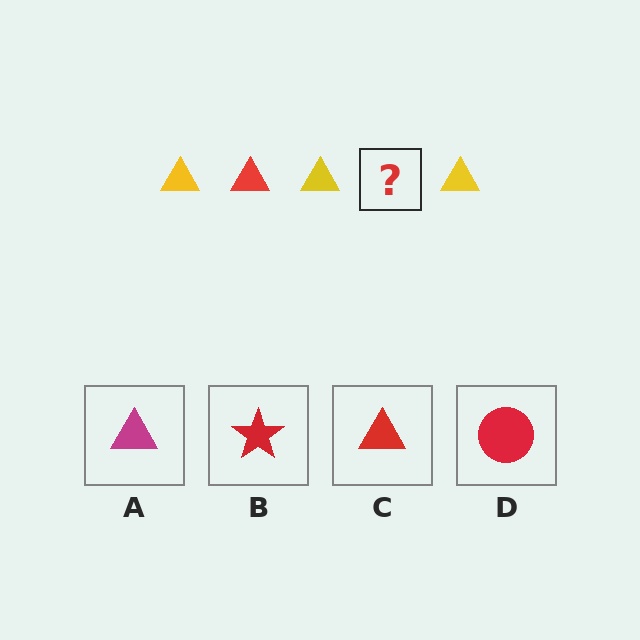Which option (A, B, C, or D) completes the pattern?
C.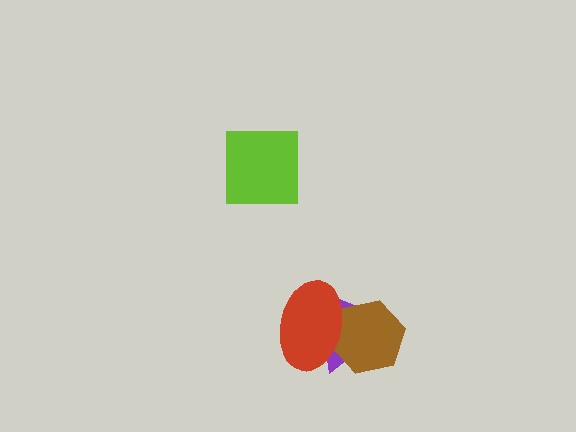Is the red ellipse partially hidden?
No, no other shape covers it.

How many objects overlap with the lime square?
0 objects overlap with the lime square.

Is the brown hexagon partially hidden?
Yes, it is partially covered by another shape.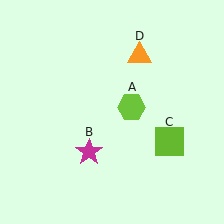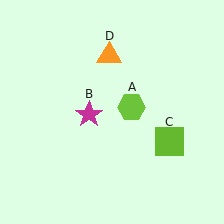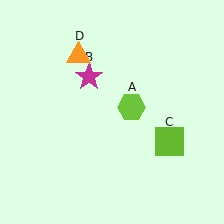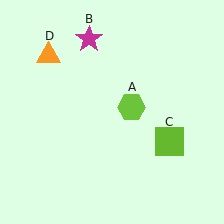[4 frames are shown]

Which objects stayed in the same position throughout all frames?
Lime hexagon (object A) and lime square (object C) remained stationary.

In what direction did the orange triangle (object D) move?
The orange triangle (object D) moved left.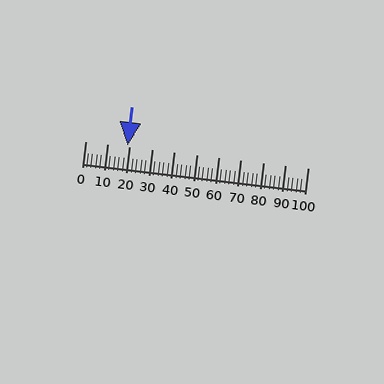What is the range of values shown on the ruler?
The ruler shows values from 0 to 100.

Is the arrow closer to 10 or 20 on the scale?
The arrow is closer to 20.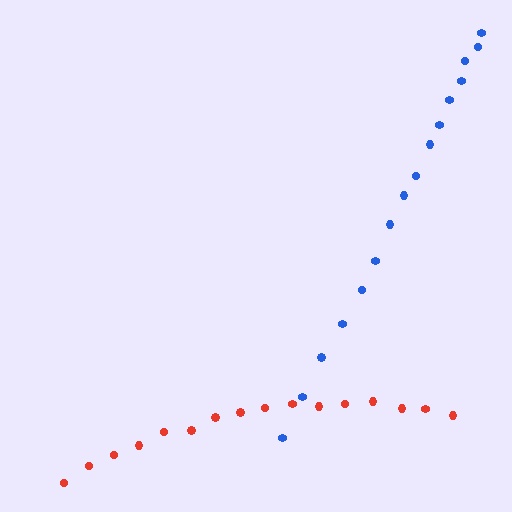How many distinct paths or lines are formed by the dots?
There are 2 distinct paths.